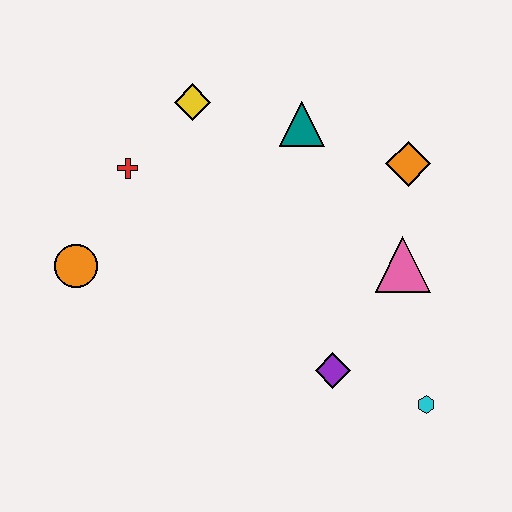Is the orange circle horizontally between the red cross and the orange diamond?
No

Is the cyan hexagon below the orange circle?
Yes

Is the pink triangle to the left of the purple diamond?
No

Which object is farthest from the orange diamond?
The orange circle is farthest from the orange diamond.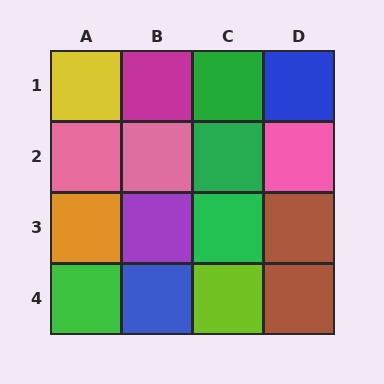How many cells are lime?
1 cell is lime.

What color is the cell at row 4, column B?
Blue.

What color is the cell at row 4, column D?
Brown.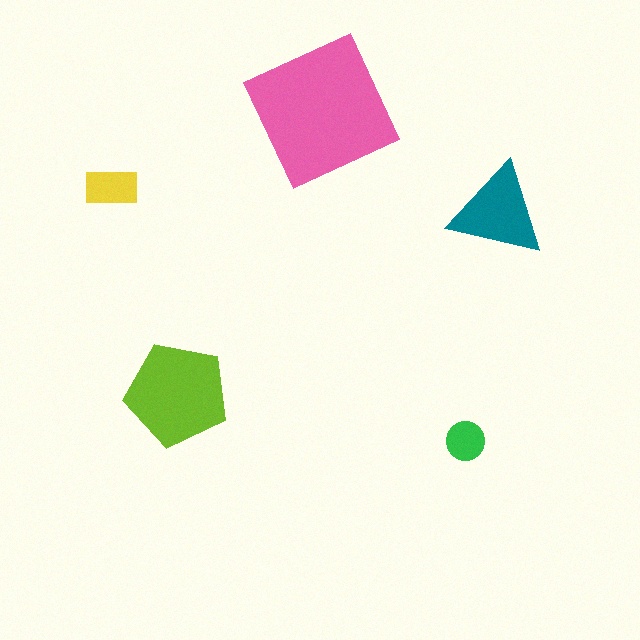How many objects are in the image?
There are 5 objects in the image.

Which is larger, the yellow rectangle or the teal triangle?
The teal triangle.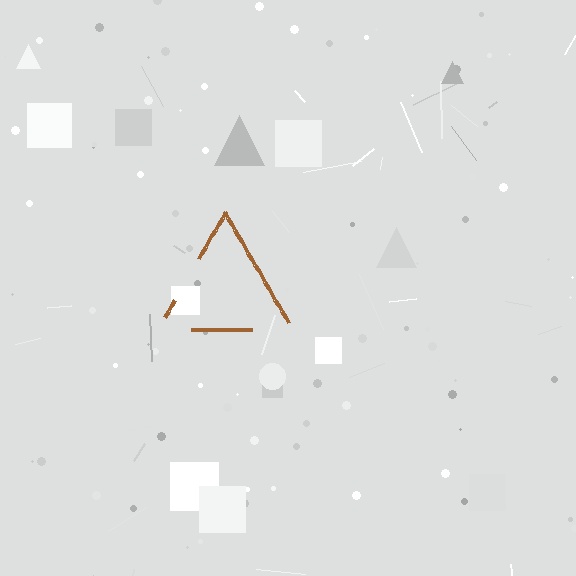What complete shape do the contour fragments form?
The contour fragments form a triangle.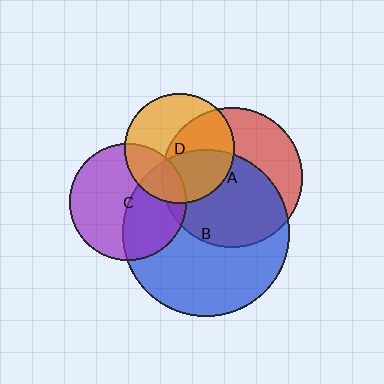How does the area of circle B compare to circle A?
Approximately 1.4 times.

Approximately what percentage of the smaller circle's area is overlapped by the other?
Approximately 10%.